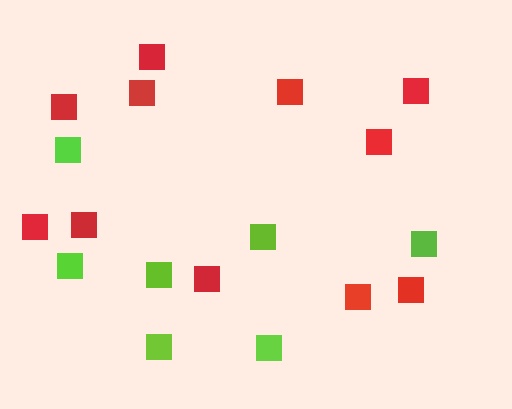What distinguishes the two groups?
There are 2 groups: one group of lime squares (7) and one group of red squares (11).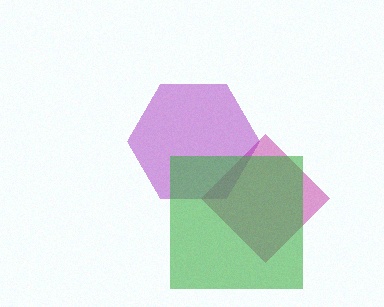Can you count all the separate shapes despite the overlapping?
Yes, there are 3 separate shapes.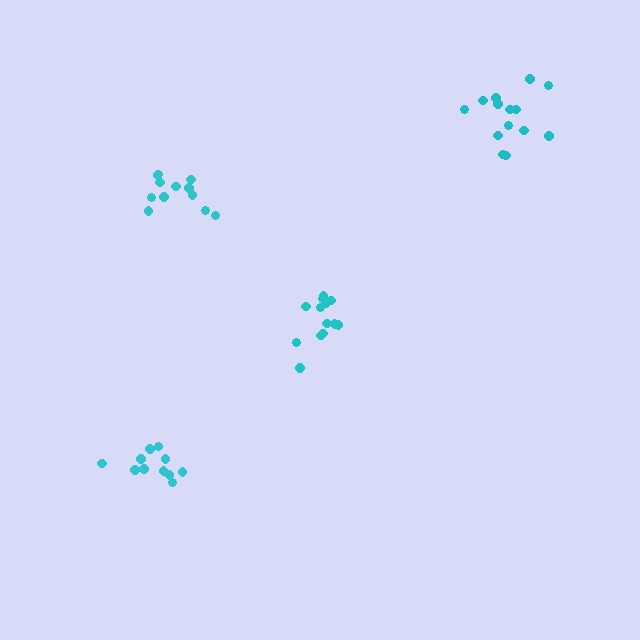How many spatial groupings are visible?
There are 4 spatial groupings.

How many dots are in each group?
Group 1: 13 dots, Group 2: 12 dots, Group 3: 11 dots, Group 4: 14 dots (50 total).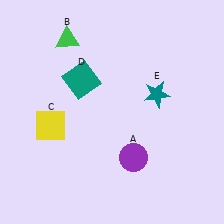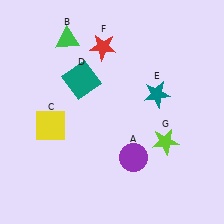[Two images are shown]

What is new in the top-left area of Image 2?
A red star (F) was added in the top-left area of Image 2.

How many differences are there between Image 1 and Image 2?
There are 2 differences between the two images.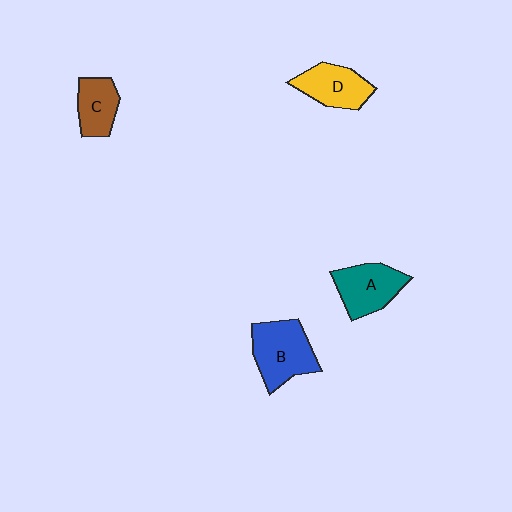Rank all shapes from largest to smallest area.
From largest to smallest: B (blue), A (teal), D (yellow), C (brown).